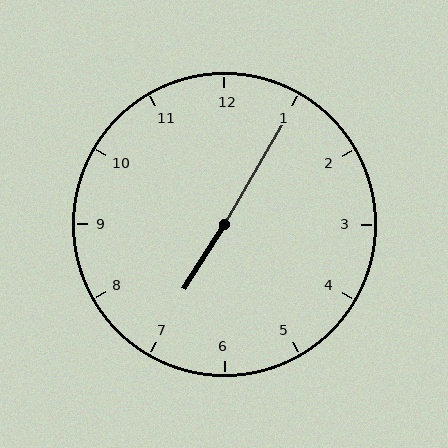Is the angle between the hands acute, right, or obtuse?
It is obtuse.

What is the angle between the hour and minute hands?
Approximately 178 degrees.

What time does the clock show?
7:05.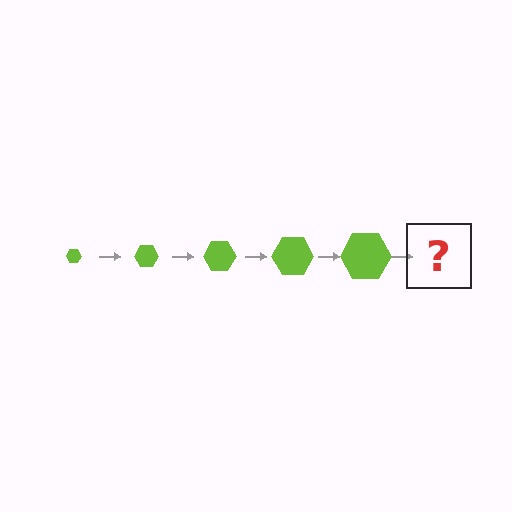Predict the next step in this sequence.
The next step is a lime hexagon, larger than the previous one.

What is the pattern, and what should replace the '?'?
The pattern is that the hexagon gets progressively larger each step. The '?' should be a lime hexagon, larger than the previous one.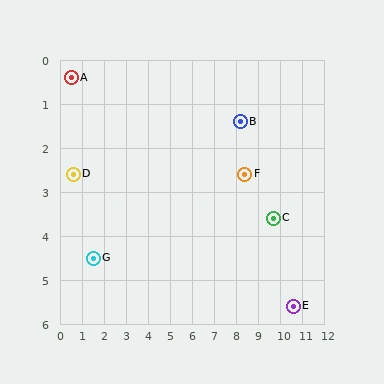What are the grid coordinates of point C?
Point C is at approximately (9.7, 3.6).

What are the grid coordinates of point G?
Point G is at approximately (1.5, 4.5).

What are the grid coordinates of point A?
Point A is at approximately (0.5, 0.4).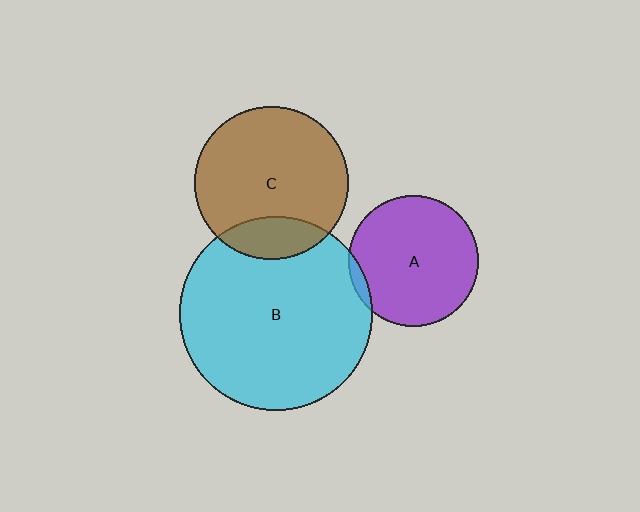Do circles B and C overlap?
Yes.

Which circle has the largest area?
Circle B (cyan).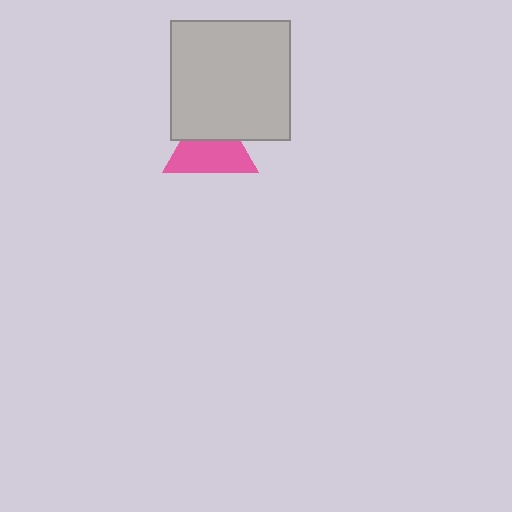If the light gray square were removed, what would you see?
You would see the complete pink triangle.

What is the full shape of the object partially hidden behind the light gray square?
The partially hidden object is a pink triangle.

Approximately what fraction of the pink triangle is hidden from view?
Roughly 39% of the pink triangle is hidden behind the light gray square.